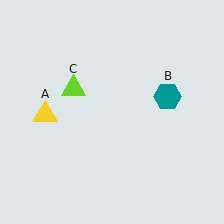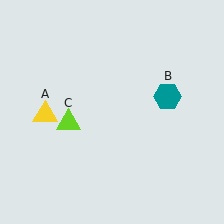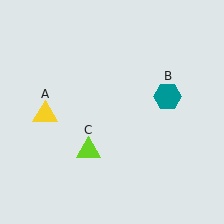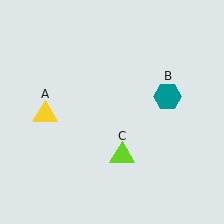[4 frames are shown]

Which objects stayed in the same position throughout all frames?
Yellow triangle (object A) and teal hexagon (object B) remained stationary.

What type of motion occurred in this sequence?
The lime triangle (object C) rotated counterclockwise around the center of the scene.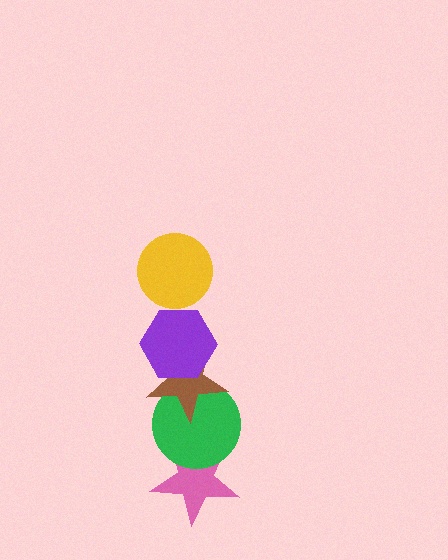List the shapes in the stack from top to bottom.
From top to bottom: the yellow circle, the purple hexagon, the brown star, the green circle, the pink star.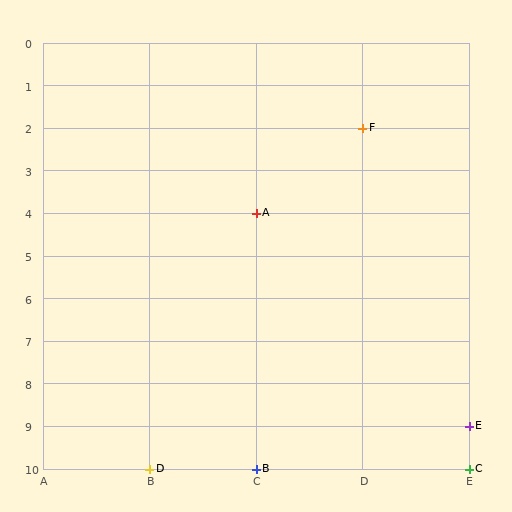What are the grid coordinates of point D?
Point D is at grid coordinates (B, 10).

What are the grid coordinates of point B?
Point B is at grid coordinates (C, 10).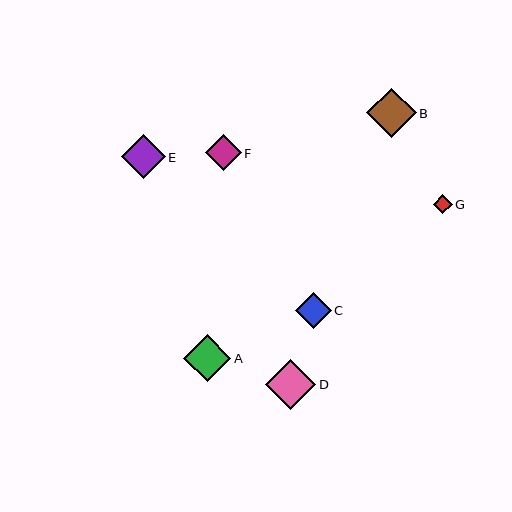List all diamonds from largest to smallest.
From largest to smallest: D, B, A, E, C, F, G.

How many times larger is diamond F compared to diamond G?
Diamond F is approximately 1.9 times the size of diamond G.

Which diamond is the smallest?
Diamond G is the smallest with a size of approximately 19 pixels.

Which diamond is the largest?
Diamond D is the largest with a size of approximately 50 pixels.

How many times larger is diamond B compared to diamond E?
Diamond B is approximately 1.1 times the size of diamond E.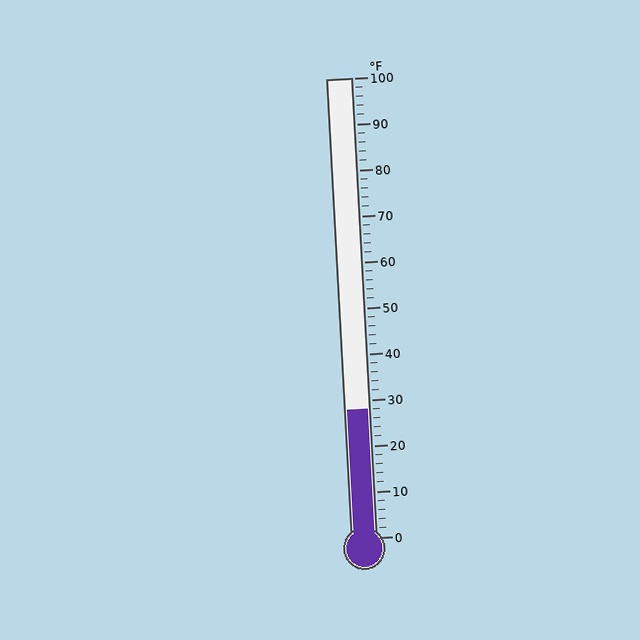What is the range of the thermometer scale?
The thermometer scale ranges from 0°F to 100°F.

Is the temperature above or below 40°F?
The temperature is below 40°F.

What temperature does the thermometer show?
The thermometer shows approximately 28°F.